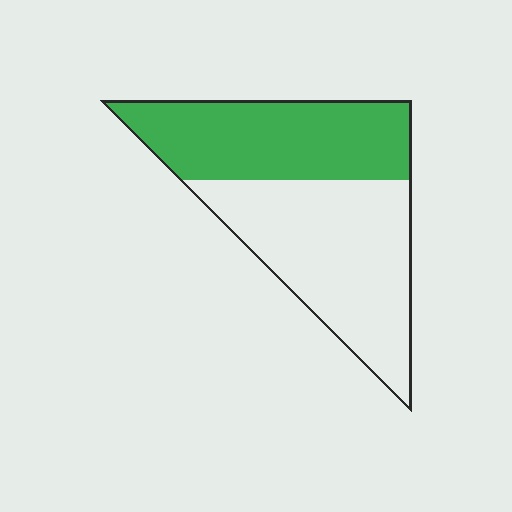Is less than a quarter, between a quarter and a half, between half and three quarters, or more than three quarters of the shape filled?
Between a quarter and a half.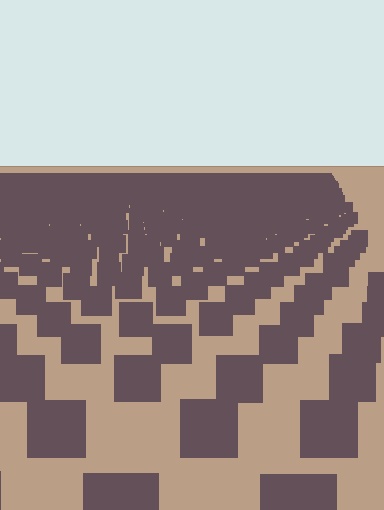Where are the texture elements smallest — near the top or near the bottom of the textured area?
Near the top.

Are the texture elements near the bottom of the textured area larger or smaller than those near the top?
Larger. Near the bottom, elements are closer to the viewer and appear at a bigger on-screen size.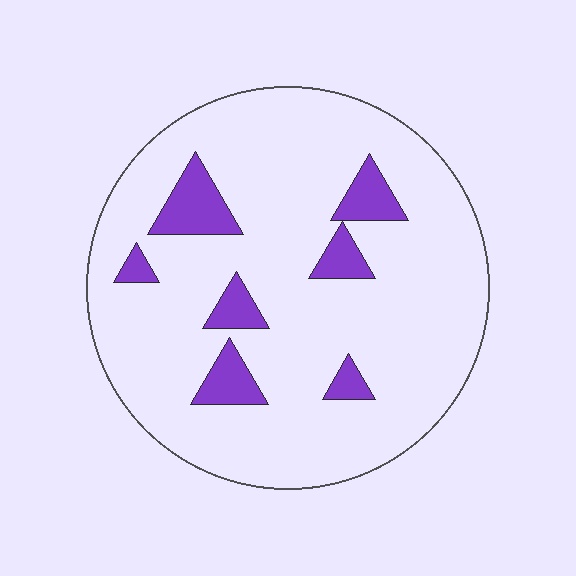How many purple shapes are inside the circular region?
7.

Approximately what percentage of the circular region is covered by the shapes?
Approximately 10%.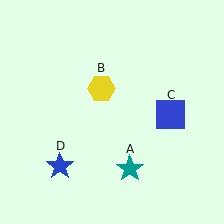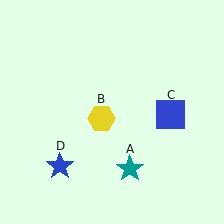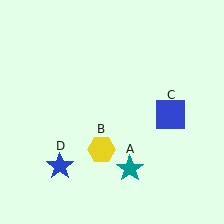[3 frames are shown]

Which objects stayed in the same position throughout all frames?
Teal star (object A) and blue square (object C) and blue star (object D) remained stationary.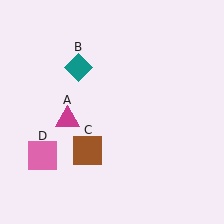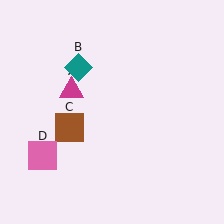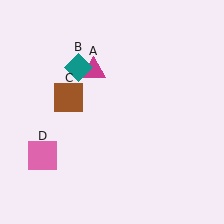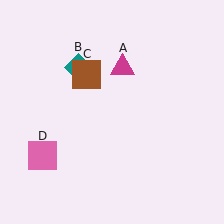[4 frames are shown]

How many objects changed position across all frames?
2 objects changed position: magenta triangle (object A), brown square (object C).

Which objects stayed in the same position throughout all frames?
Teal diamond (object B) and pink square (object D) remained stationary.